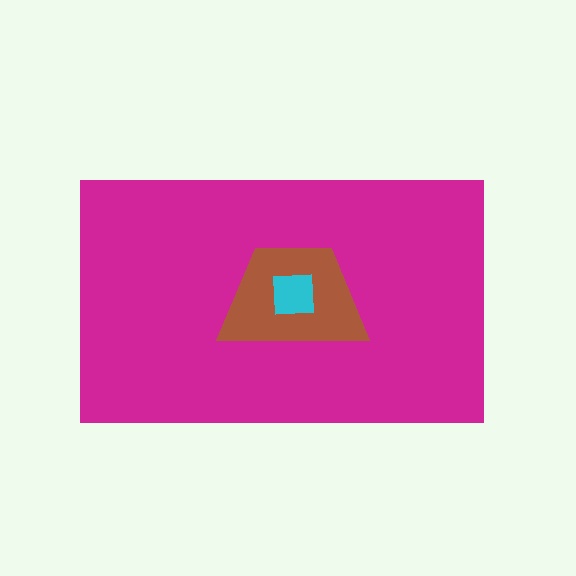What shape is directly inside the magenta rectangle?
The brown trapezoid.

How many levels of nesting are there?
3.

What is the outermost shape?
The magenta rectangle.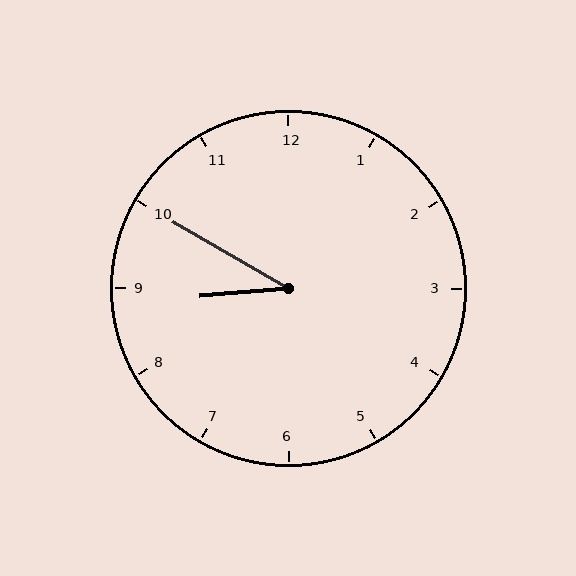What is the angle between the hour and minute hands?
Approximately 35 degrees.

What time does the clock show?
8:50.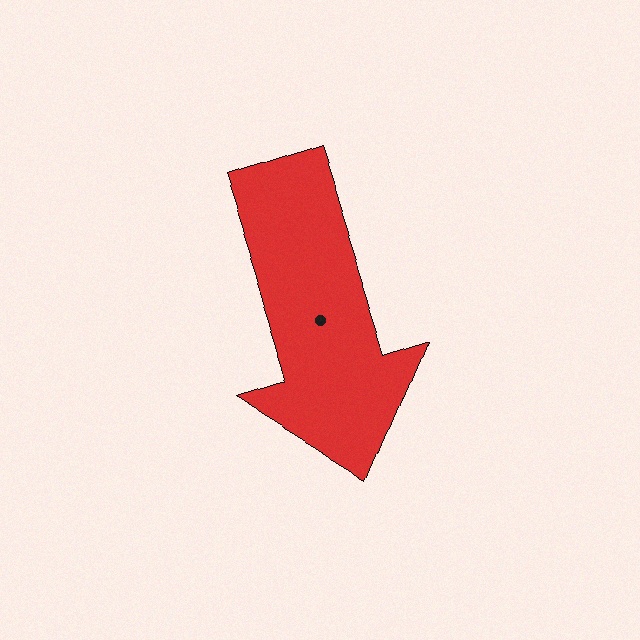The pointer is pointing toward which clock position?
Roughly 5 o'clock.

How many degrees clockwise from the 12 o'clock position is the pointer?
Approximately 162 degrees.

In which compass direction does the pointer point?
South.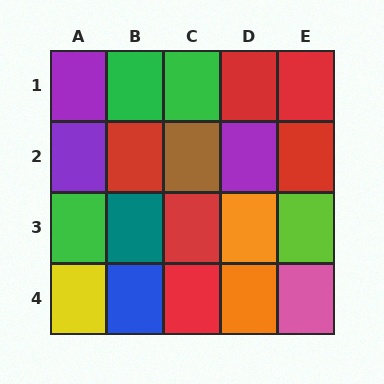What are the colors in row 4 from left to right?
Yellow, blue, red, orange, pink.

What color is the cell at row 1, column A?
Purple.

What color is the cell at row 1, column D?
Red.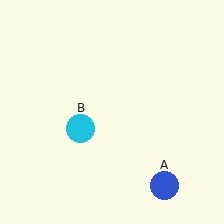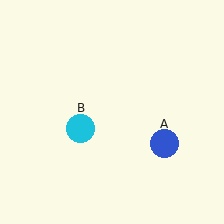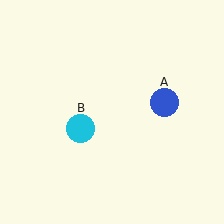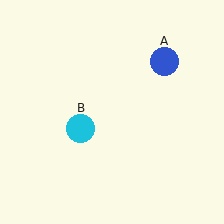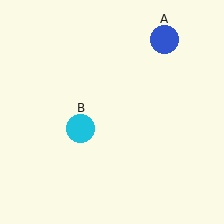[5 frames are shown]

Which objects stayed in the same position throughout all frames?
Cyan circle (object B) remained stationary.